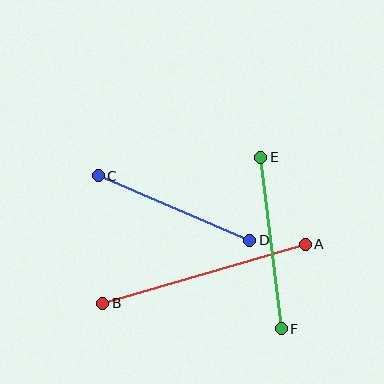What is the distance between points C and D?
The distance is approximately 164 pixels.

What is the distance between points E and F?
The distance is approximately 173 pixels.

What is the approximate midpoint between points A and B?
The midpoint is at approximately (204, 274) pixels.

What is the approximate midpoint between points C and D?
The midpoint is at approximately (174, 208) pixels.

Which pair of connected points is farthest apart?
Points A and B are farthest apart.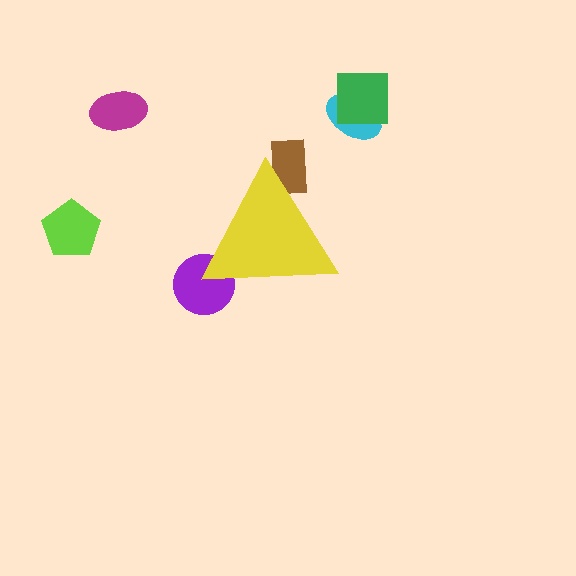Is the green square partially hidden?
No, the green square is fully visible.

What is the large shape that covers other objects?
A yellow triangle.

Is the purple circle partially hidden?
Yes, the purple circle is partially hidden behind the yellow triangle.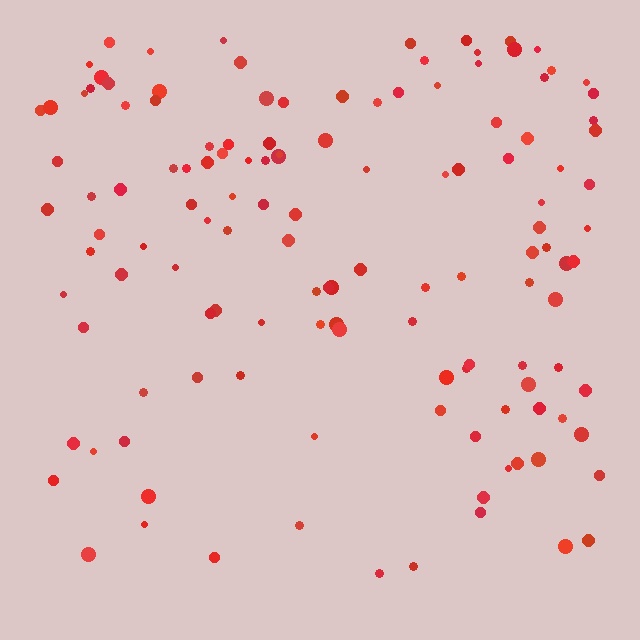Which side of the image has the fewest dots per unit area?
The bottom.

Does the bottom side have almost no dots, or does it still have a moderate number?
Still a moderate number, just noticeably fewer than the top.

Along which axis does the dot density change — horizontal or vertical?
Vertical.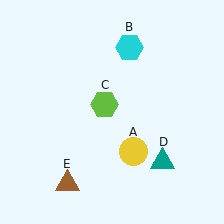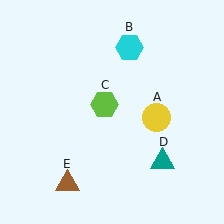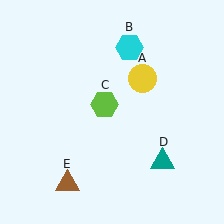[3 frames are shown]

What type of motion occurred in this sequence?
The yellow circle (object A) rotated counterclockwise around the center of the scene.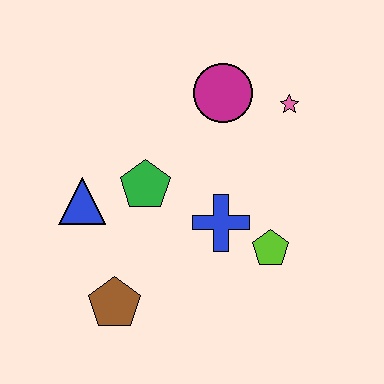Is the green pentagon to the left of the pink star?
Yes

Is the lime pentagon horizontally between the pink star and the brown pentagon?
Yes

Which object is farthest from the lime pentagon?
The blue triangle is farthest from the lime pentagon.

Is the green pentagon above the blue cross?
Yes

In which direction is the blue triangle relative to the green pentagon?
The blue triangle is to the left of the green pentagon.